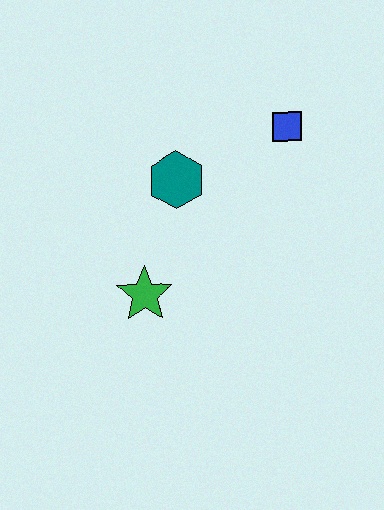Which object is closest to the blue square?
The teal hexagon is closest to the blue square.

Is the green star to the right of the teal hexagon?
No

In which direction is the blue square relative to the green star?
The blue square is above the green star.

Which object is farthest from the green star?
The blue square is farthest from the green star.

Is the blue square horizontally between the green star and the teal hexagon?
No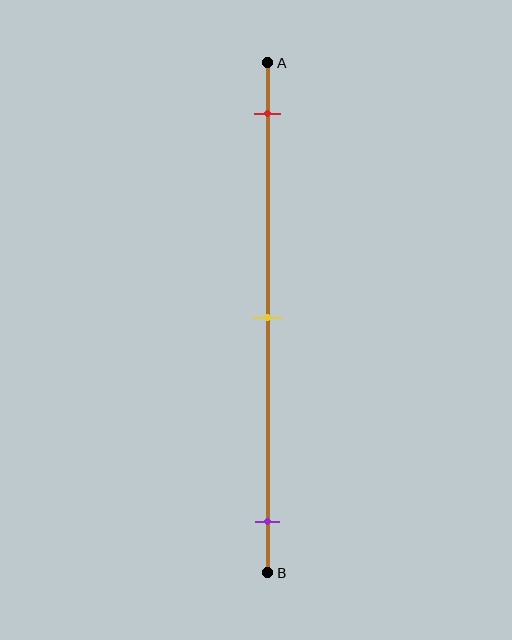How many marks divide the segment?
There are 3 marks dividing the segment.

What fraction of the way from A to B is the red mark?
The red mark is approximately 10% (0.1) of the way from A to B.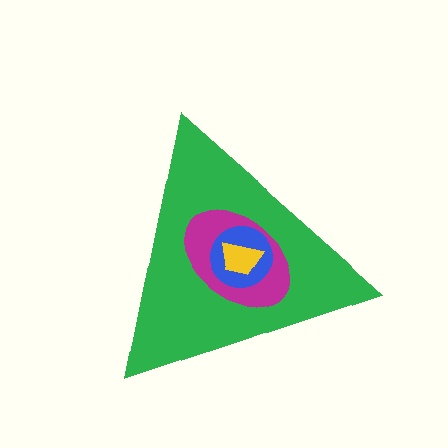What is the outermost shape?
The green triangle.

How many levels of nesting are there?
4.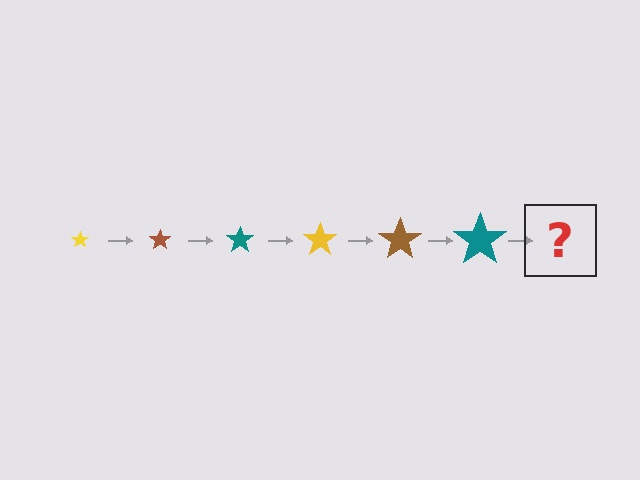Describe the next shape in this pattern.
It should be a yellow star, larger than the previous one.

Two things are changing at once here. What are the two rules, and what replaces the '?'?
The two rules are that the star grows larger each step and the color cycles through yellow, brown, and teal. The '?' should be a yellow star, larger than the previous one.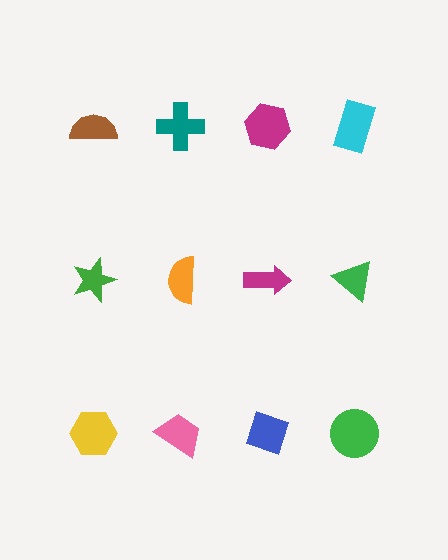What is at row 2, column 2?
An orange semicircle.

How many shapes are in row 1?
4 shapes.